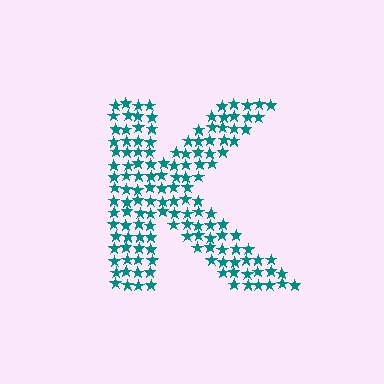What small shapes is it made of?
It is made of small stars.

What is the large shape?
The large shape is the letter K.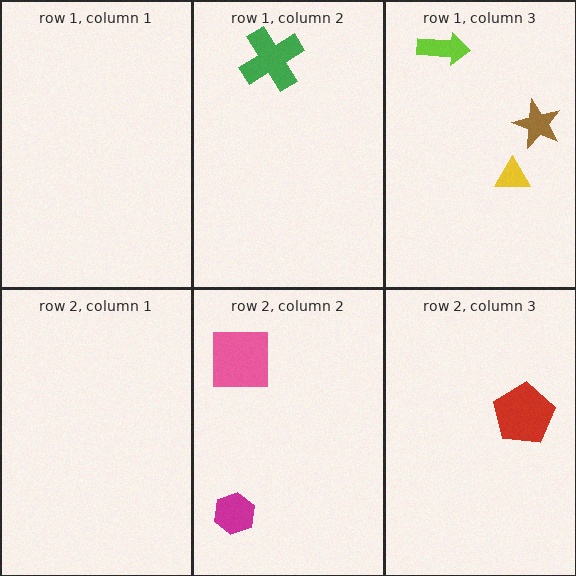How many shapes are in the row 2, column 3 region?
1.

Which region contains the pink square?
The row 2, column 2 region.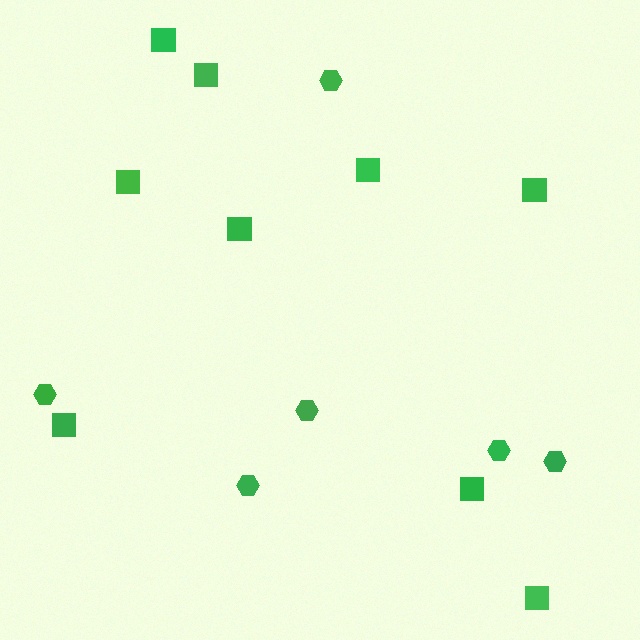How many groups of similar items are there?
There are 2 groups: one group of squares (9) and one group of hexagons (6).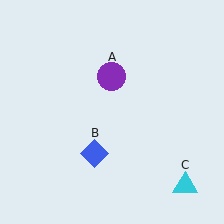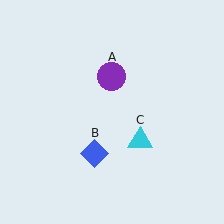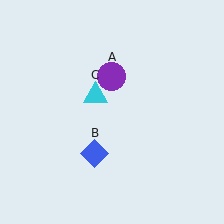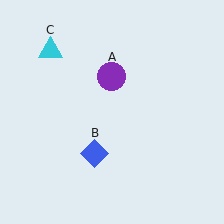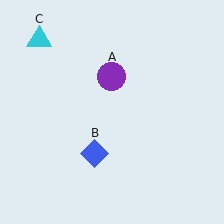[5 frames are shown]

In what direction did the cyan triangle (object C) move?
The cyan triangle (object C) moved up and to the left.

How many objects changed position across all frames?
1 object changed position: cyan triangle (object C).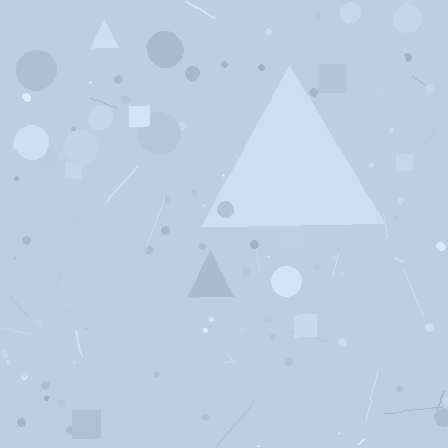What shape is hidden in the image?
A triangle is hidden in the image.